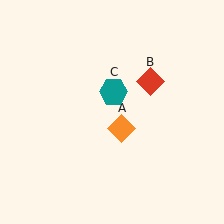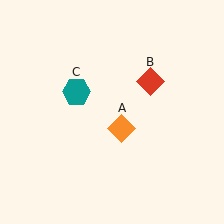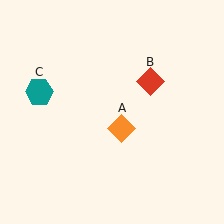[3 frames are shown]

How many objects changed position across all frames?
1 object changed position: teal hexagon (object C).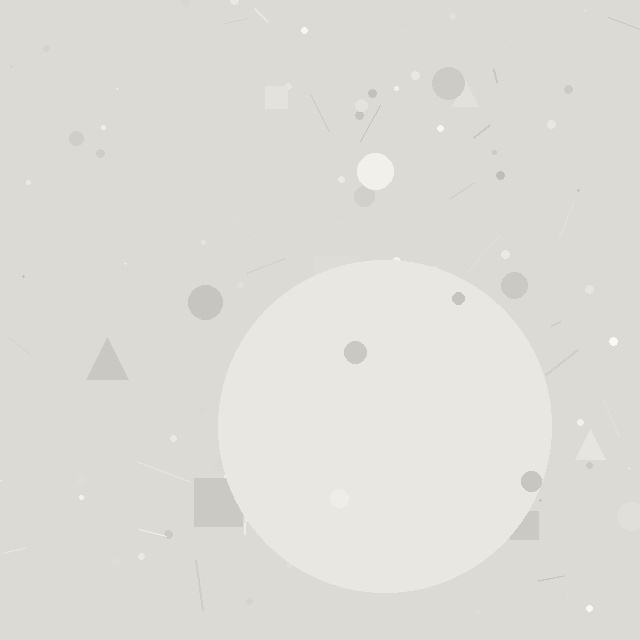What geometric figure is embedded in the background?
A circle is embedded in the background.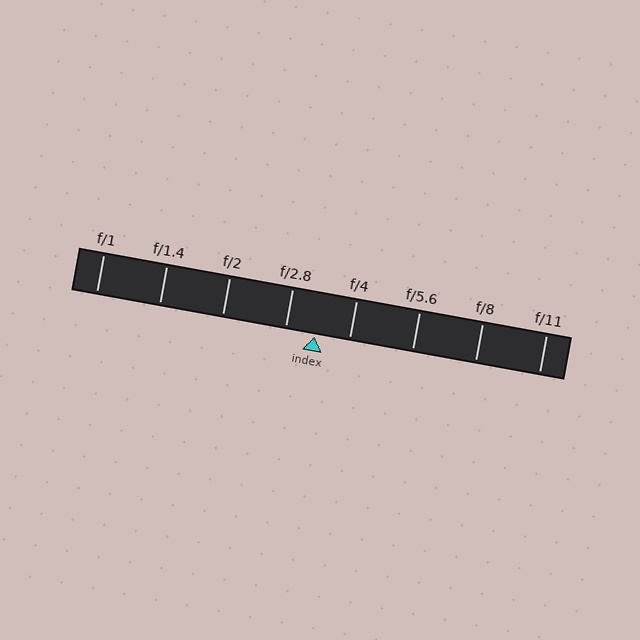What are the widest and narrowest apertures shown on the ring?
The widest aperture shown is f/1 and the narrowest is f/11.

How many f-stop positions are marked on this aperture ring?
There are 8 f-stop positions marked.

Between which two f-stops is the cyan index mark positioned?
The index mark is between f/2.8 and f/4.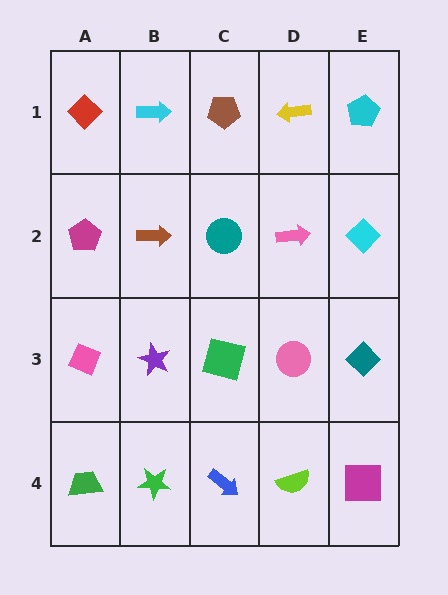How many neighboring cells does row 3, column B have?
4.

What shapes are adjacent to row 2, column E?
A cyan pentagon (row 1, column E), a teal diamond (row 3, column E), a pink arrow (row 2, column D).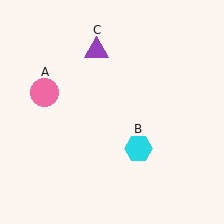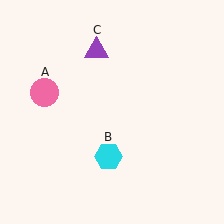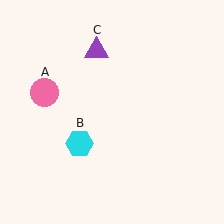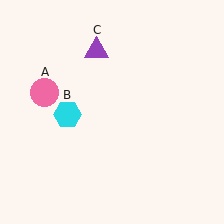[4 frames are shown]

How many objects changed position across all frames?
1 object changed position: cyan hexagon (object B).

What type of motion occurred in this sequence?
The cyan hexagon (object B) rotated clockwise around the center of the scene.